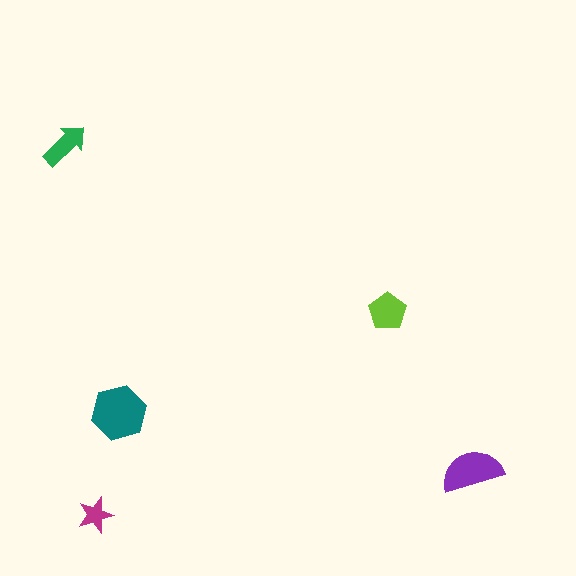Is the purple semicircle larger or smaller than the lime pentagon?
Larger.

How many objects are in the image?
There are 5 objects in the image.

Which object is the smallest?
The magenta star.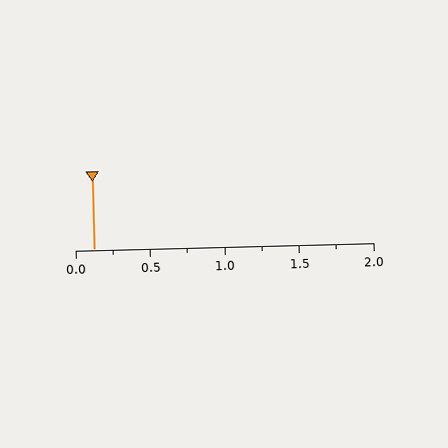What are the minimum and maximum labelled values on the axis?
The axis runs from 0.0 to 2.0.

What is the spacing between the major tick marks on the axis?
The major ticks are spaced 0.5 apart.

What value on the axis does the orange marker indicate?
The marker indicates approximately 0.12.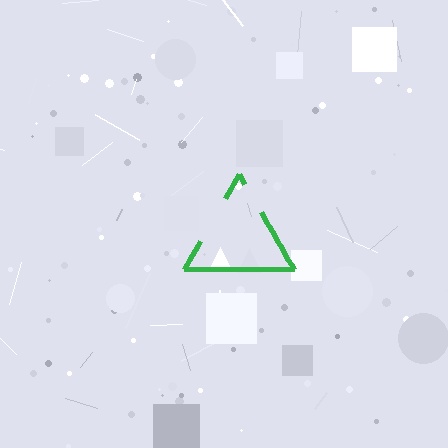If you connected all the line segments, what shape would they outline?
They would outline a triangle.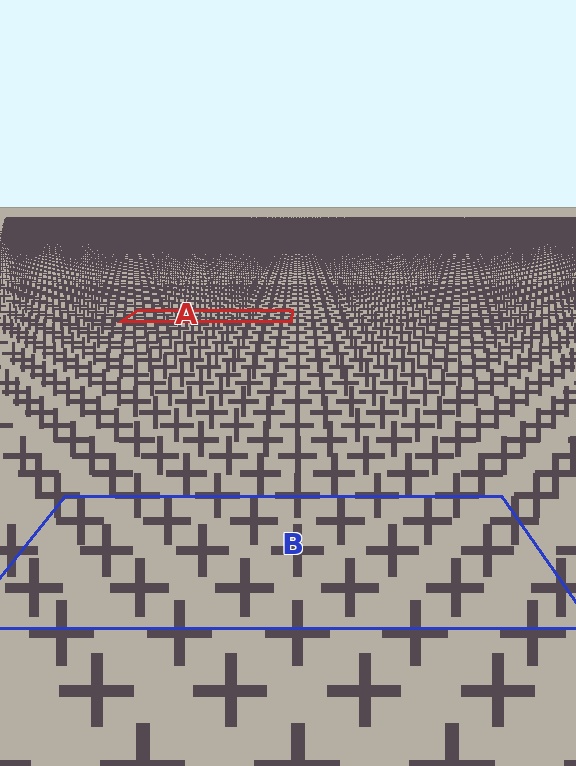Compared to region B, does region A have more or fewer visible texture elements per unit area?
Region A has more texture elements per unit area — they are packed more densely because it is farther away.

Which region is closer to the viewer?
Region B is closer. The texture elements there are larger and more spread out.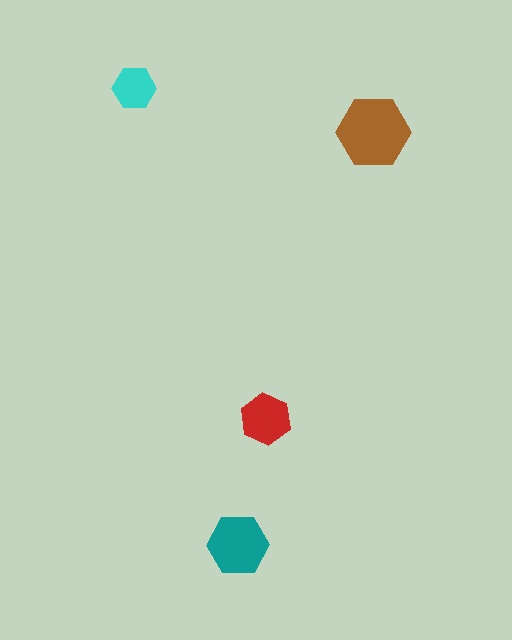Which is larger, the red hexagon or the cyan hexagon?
The red one.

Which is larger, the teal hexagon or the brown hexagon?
The brown one.